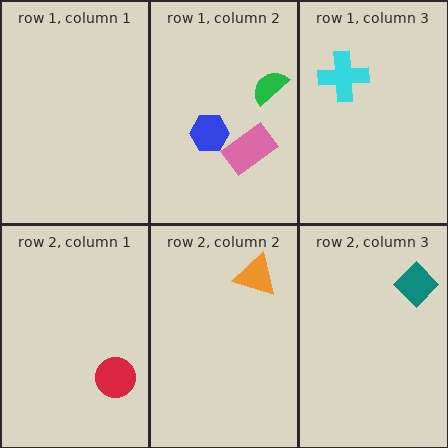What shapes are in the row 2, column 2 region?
The orange triangle.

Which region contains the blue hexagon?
The row 1, column 2 region.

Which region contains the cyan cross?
The row 1, column 3 region.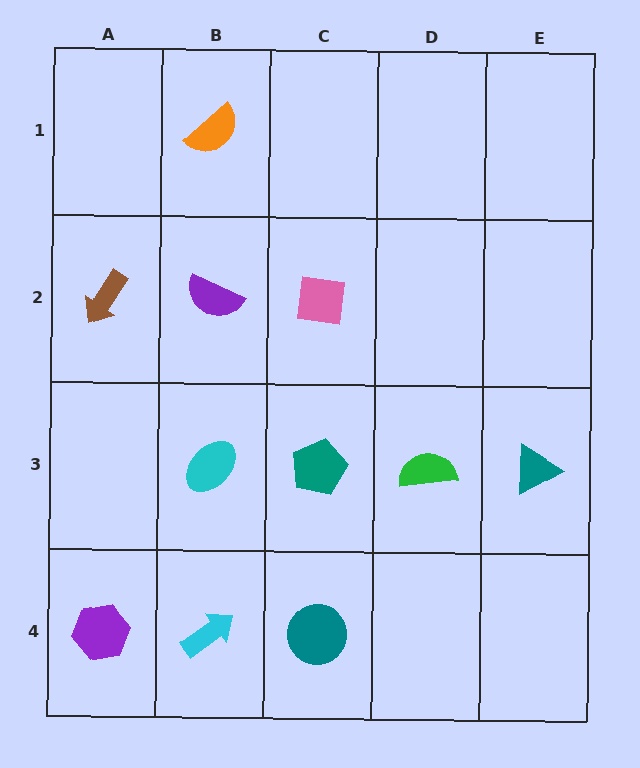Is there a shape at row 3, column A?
No, that cell is empty.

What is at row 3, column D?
A green semicircle.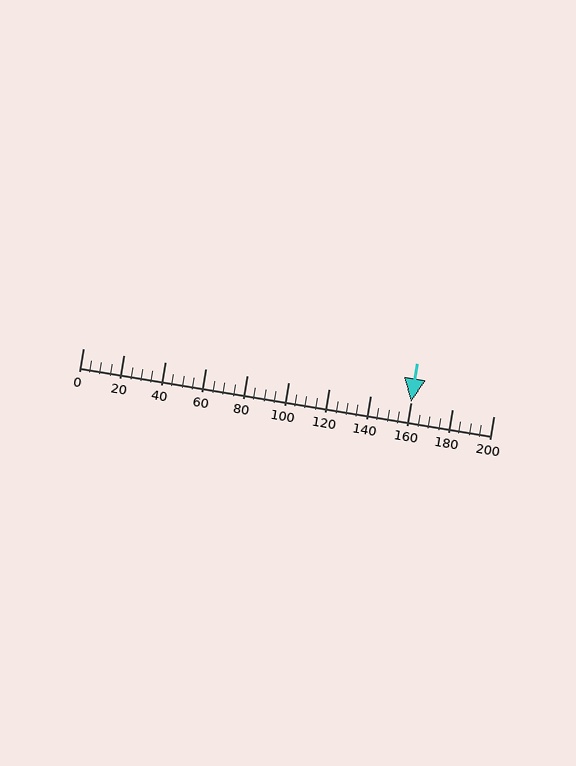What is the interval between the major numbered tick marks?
The major tick marks are spaced 20 units apart.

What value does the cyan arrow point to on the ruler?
The cyan arrow points to approximately 160.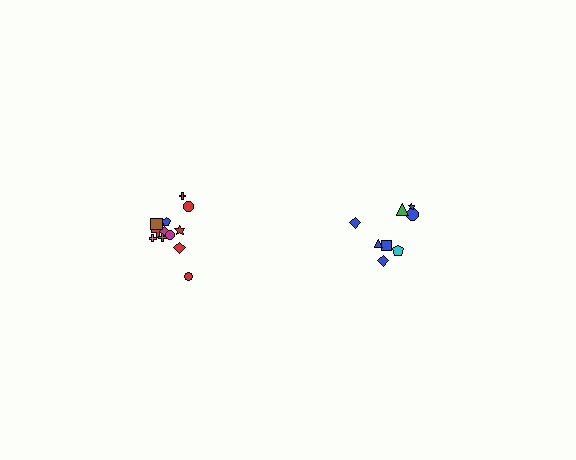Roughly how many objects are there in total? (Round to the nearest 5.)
Roughly 20 objects in total.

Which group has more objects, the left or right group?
The left group.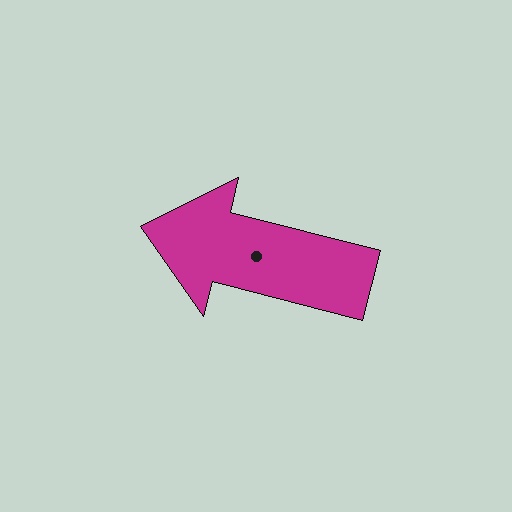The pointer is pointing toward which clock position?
Roughly 9 o'clock.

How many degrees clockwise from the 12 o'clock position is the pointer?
Approximately 284 degrees.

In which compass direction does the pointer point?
West.